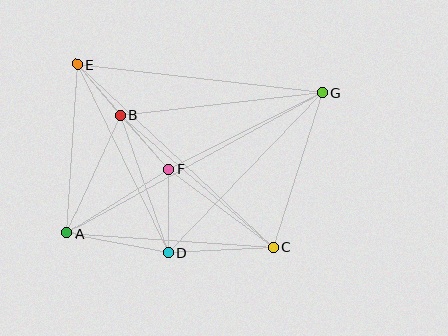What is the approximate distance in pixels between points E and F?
The distance between E and F is approximately 139 pixels.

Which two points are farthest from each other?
Points A and G are farthest from each other.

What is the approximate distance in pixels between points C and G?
The distance between C and G is approximately 162 pixels.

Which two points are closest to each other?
Points B and E are closest to each other.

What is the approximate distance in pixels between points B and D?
The distance between B and D is approximately 146 pixels.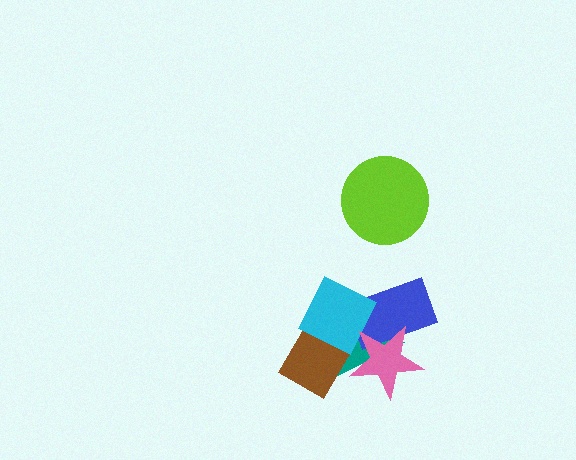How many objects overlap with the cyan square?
3 objects overlap with the cyan square.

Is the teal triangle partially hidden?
Yes, it is partially covered by another shape.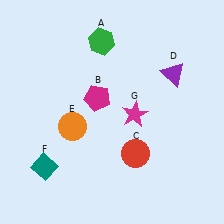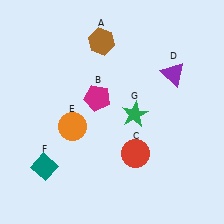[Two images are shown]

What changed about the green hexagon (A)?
In Image 1, A is green. In Image 2, it changed to brown.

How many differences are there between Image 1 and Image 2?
There are 2 differences between the two images.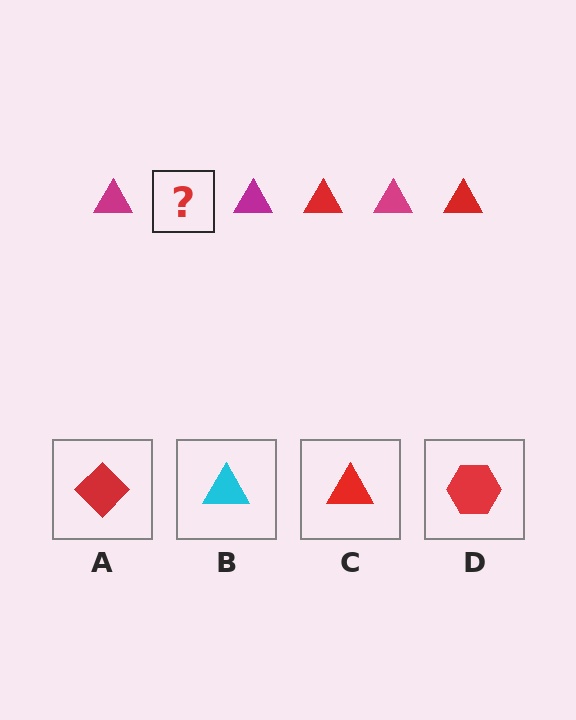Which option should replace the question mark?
Option C.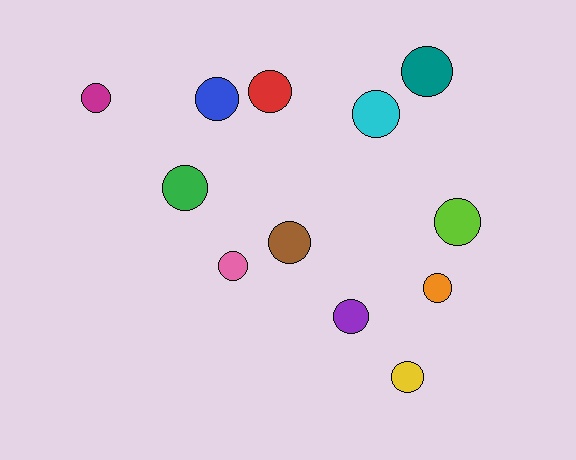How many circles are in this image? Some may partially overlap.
There are 12 circles.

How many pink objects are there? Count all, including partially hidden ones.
There is 1 pink object.